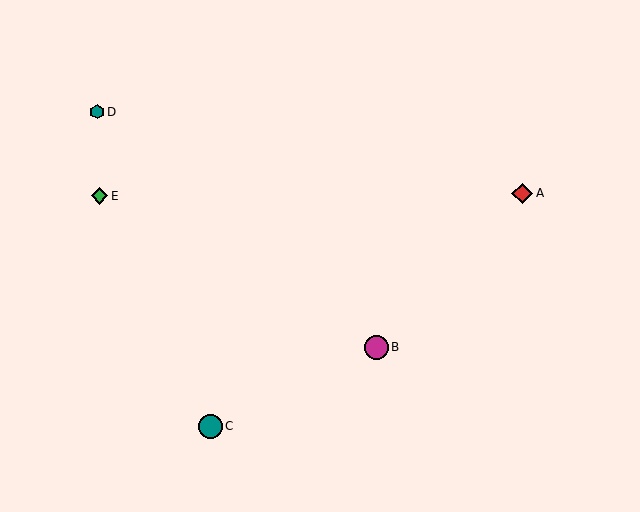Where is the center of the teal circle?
The center of the teal circle is at (210, 426).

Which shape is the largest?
The magenta circle (labeled B) is the largest.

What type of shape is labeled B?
Shape B is a magenta circle.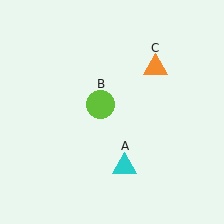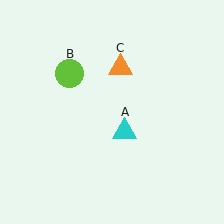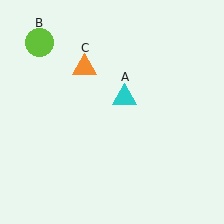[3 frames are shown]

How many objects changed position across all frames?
3 objects changed position: cyan triangle (object A), lime circle (object B), orange triangle (object C).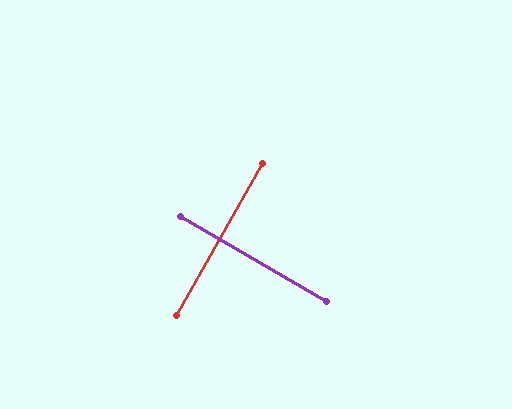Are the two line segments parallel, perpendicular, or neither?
Perpendicular — they meet at approximately 89°.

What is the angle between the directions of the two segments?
Approximately 89 degrees.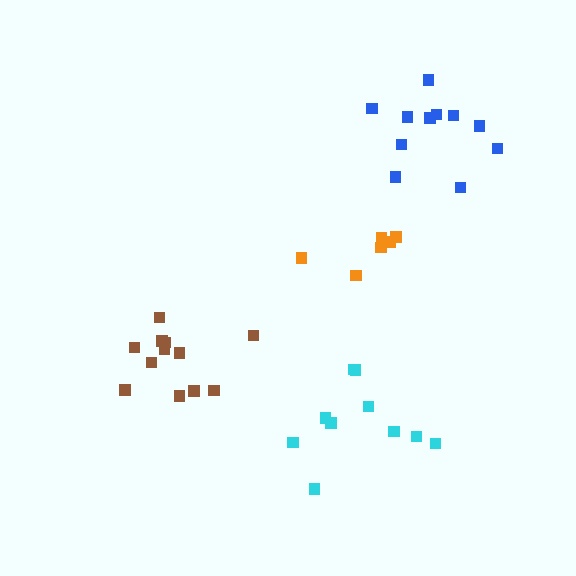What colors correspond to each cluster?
The clusters are colored: brown, orange, blue, cyan.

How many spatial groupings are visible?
There are 4 spatial groupings.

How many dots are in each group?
Group 1: 12 dots, Group 2: 6 dots, Group 3: 11 dots, Group 4: 10 dots (39 total).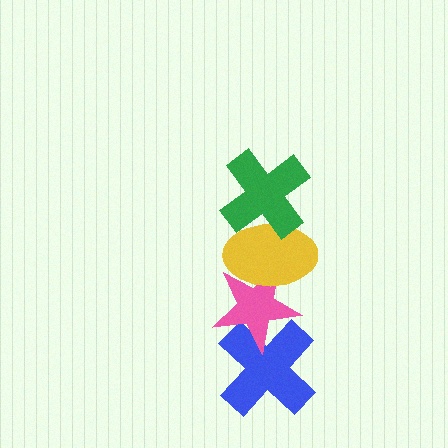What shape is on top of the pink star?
The yellow ellipse is on top of the pink star.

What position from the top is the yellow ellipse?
The yellow ellipse is 2nd from the top.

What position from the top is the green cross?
The green cross is 1st from the top.